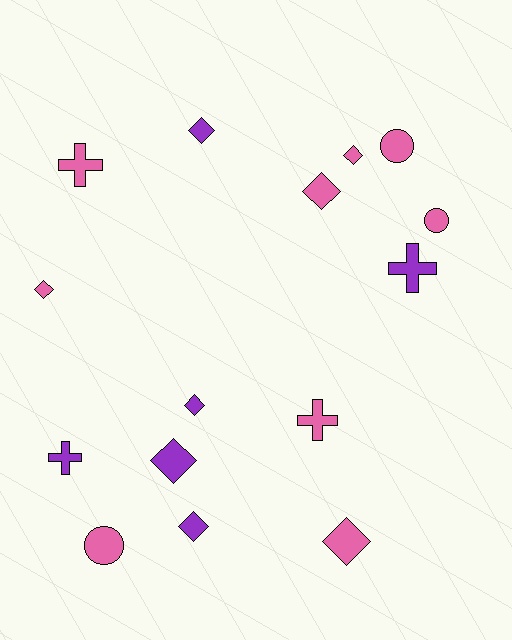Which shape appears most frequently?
Diamond, with 8 objects.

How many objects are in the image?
There are 15 objects.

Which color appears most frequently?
Pink, with 9 objects.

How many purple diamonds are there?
There are 4 purple diamonds.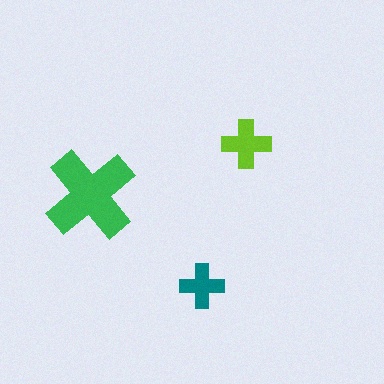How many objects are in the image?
There are 3 objects in the image.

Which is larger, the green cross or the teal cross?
The green one.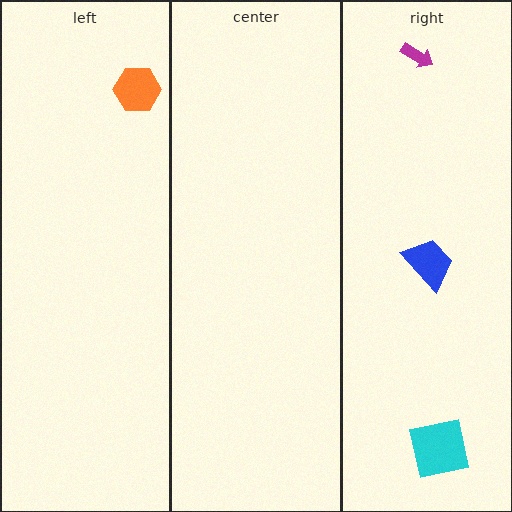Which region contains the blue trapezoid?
The right region.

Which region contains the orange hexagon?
The left region.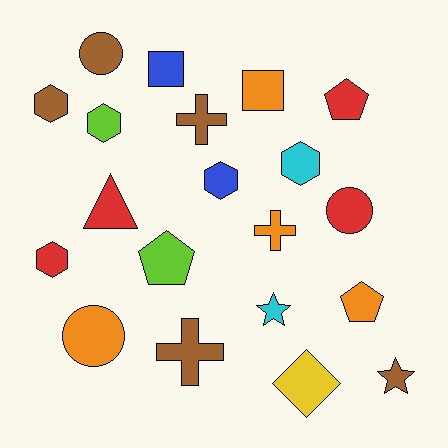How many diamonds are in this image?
There is 1 diamond.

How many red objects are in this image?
There are 4 red objects.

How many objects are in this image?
There are 20 objects.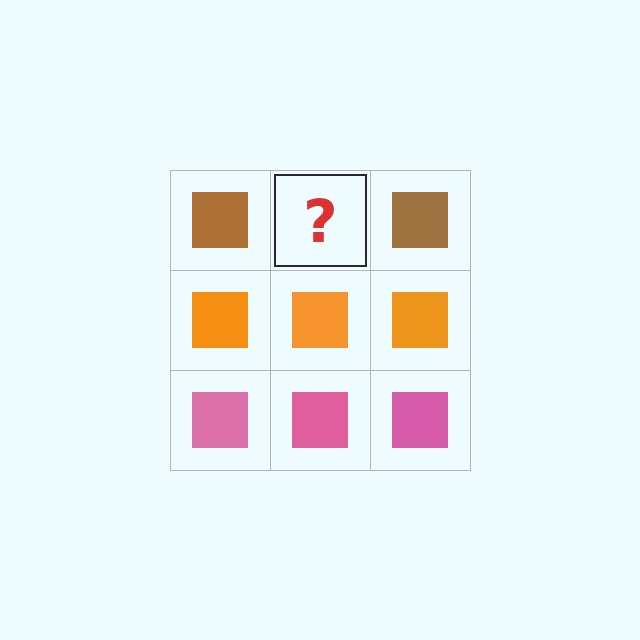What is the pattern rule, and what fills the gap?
The rule is that each row has a consistent color. The gap should be filled with a brown square.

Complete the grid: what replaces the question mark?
The question mark should be replaced with a brown square.